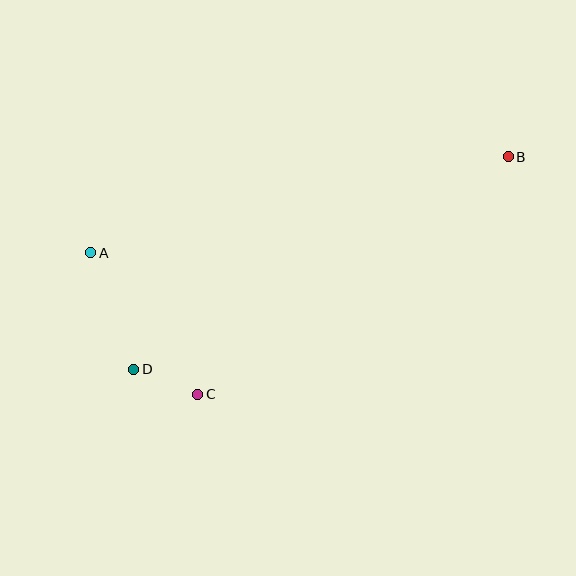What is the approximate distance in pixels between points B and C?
The distance between B and C is approximately 391 pixels.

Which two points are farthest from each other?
Points B and D are farthest from each other.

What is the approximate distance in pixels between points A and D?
The distance between A and D is approximately 124 pixels.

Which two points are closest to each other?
Points C and D are closest to each other.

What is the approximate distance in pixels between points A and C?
The distance between A and C is approximately 178 pixels.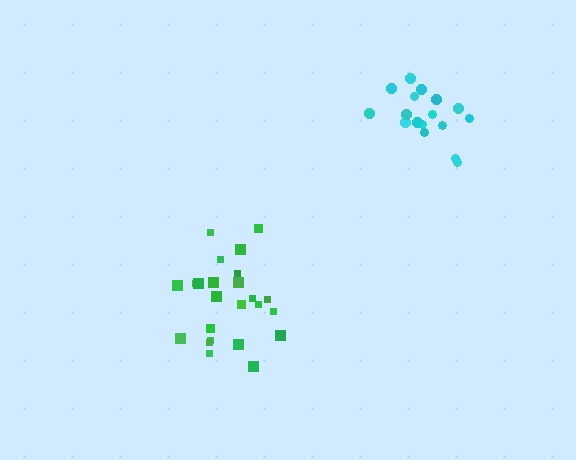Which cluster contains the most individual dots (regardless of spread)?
Green (26).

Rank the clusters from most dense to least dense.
cyan, green.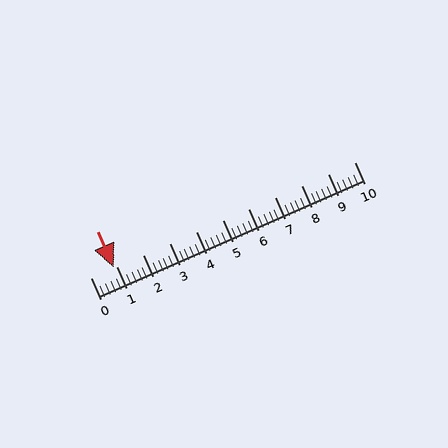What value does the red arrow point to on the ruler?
The red arrow points to approximately 0.9.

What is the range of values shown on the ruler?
The ruler shows values from 0 to 10.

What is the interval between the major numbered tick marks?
The major tick marks are spaced 1 units apart.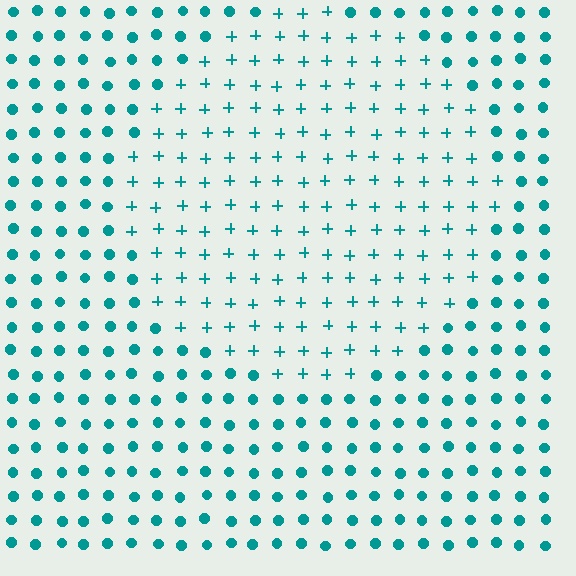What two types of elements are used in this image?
The image uses plus signs inside the circle region and circles outside it.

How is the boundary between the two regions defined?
The boundary is defined by a change in element shape: plus signs inside vs. circles outside. All elements share the same color and spacing.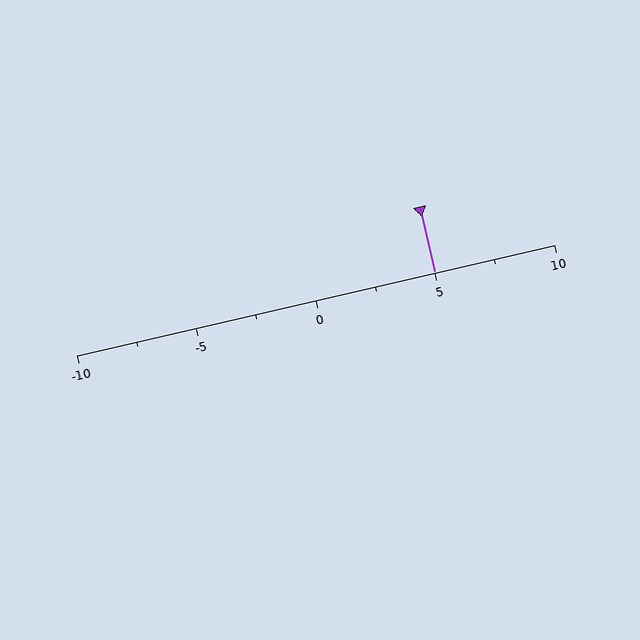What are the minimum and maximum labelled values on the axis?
The axis runs from -10 to 10.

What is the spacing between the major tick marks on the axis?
The major ticks are spaced 5 apart.